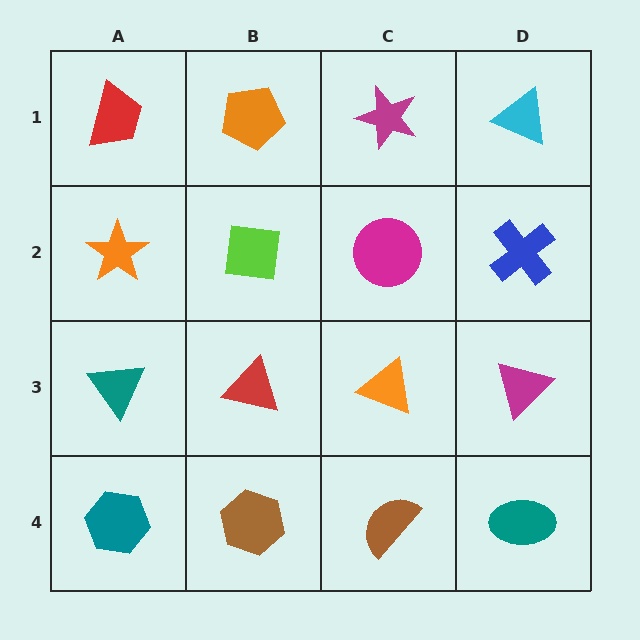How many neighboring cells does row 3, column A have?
3.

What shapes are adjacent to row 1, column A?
An orange star (row 2, column A), an orange pentagon (row 1, column B).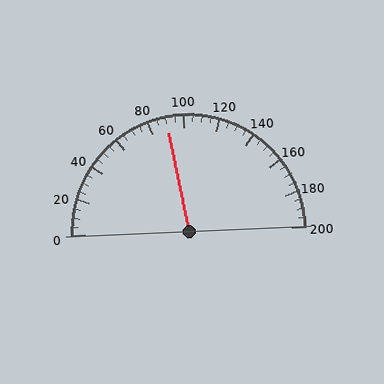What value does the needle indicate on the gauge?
The needle indicates approximately 90.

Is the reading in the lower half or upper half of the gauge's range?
The reading is in the lower half of the range (0 to 200).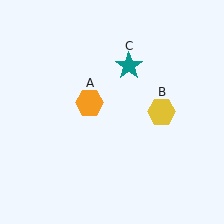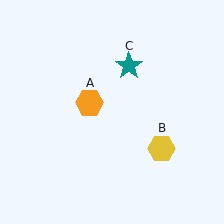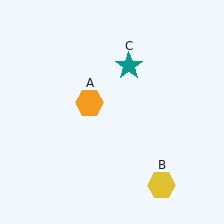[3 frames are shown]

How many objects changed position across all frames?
1 object changed position: yellow hexagon (object B).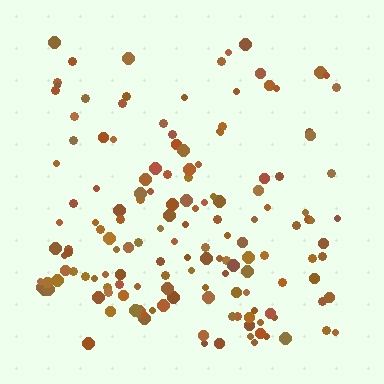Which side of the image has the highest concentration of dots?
The bottom.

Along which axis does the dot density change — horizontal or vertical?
Vertical.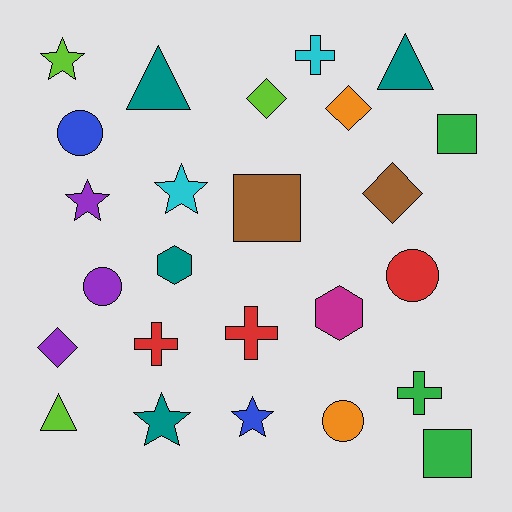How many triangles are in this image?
There are 3 triangles.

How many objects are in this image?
There are 25 objects.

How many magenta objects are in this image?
There is 1 magenta object.